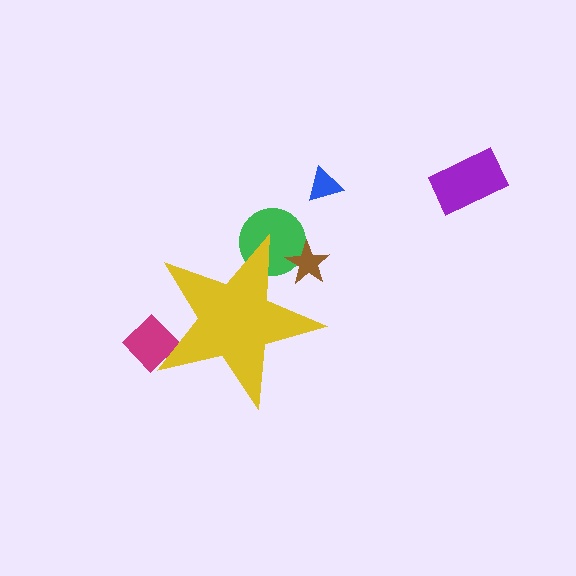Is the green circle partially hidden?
Yes, the green circle is partially hidden behind the yellow star.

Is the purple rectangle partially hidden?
No, the purple rectangle is fully visible.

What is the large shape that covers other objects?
A yellow star.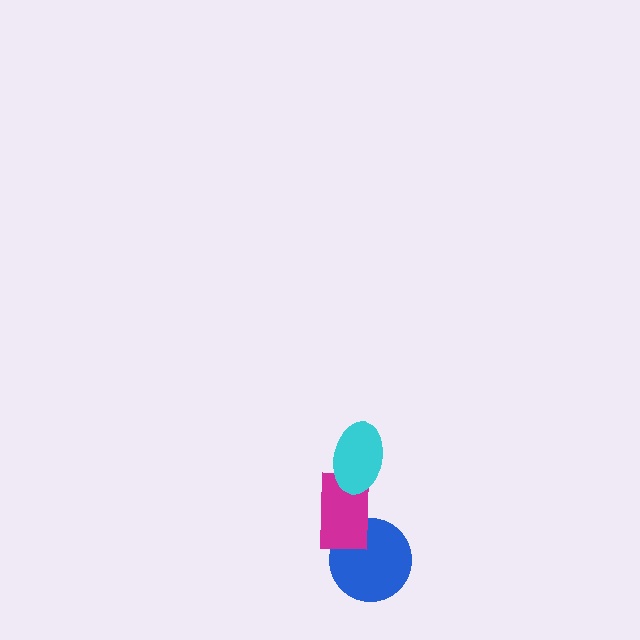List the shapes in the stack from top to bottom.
From top to bottom: the cyan ellipse, the magenta rectangle, the blue circle.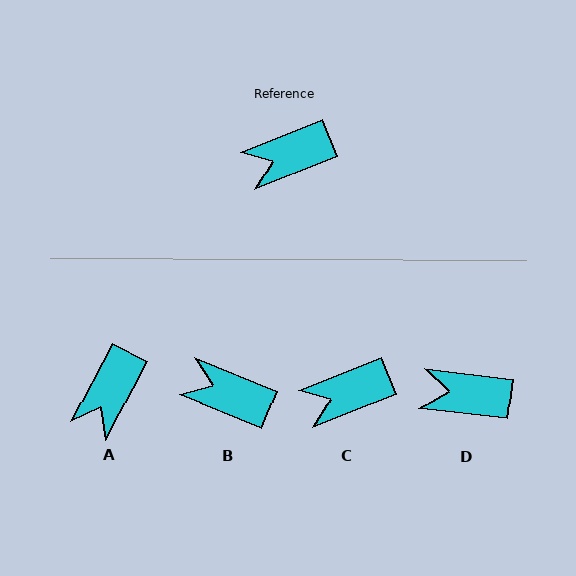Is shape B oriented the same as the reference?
No, it is off by about 44 degrees.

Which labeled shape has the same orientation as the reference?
C.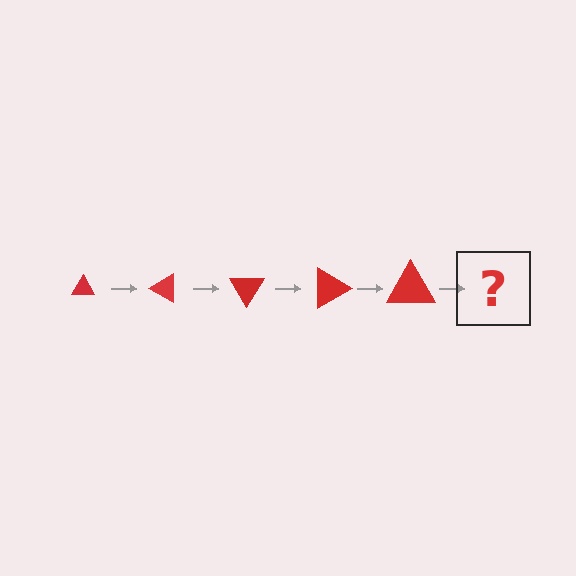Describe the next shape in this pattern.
It should be a triangle, larger than the previous one and rotated 150 degrees from the start.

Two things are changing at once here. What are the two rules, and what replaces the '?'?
The two rules are that the triangle grows larger each step and it rotates 30 degrees each step. The '?' should be a triangle, larger than the previous one and rotated 150 degrees from the start.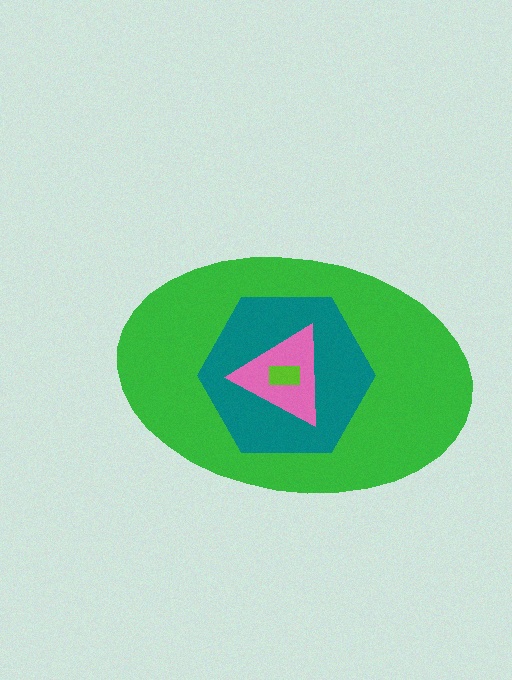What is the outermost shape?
The green ellipse.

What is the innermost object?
The lime rectangle.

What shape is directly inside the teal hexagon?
The pink triangle.